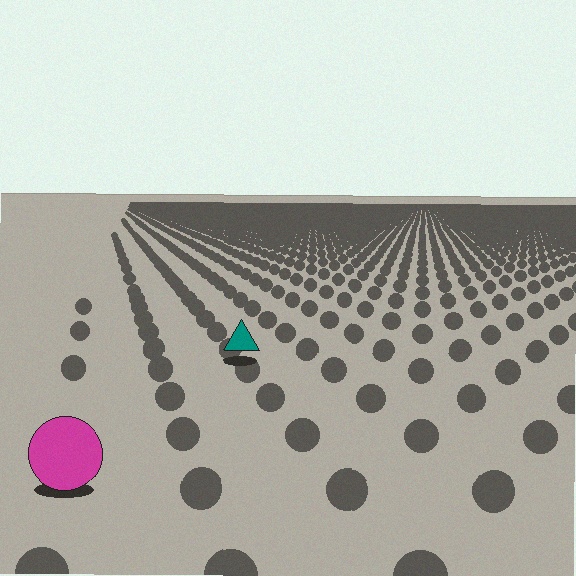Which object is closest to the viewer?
The magenta circle is closest. The texture marks near it are larger and more spread out.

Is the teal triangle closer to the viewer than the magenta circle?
No. The magenta circle is closer — you can tell from the texture gradient: the ground texture is coarser near it.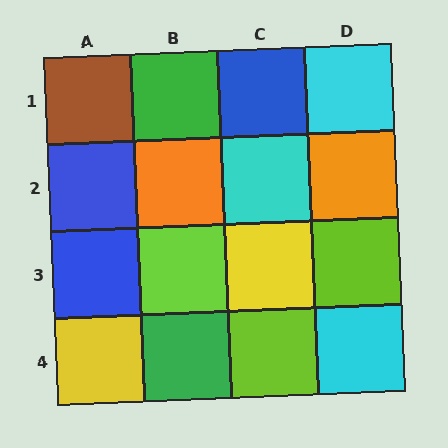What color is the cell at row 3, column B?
Lime.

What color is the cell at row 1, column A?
Brown.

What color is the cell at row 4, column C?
Lime.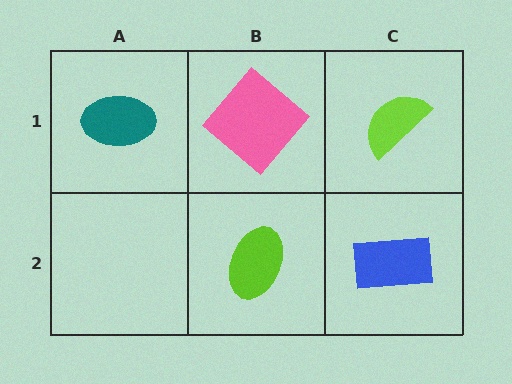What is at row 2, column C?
A blue rectangle.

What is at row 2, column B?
A lime ellipse.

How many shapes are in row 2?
2 shapes.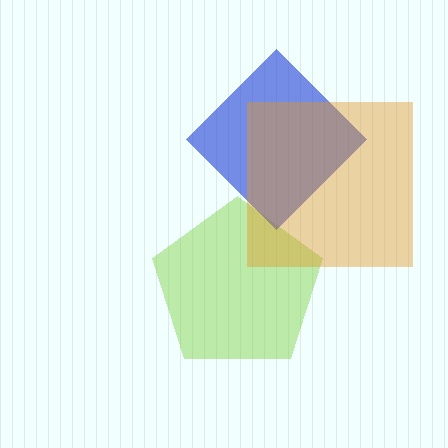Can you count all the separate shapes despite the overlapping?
Yes, there are 3 separate shapes.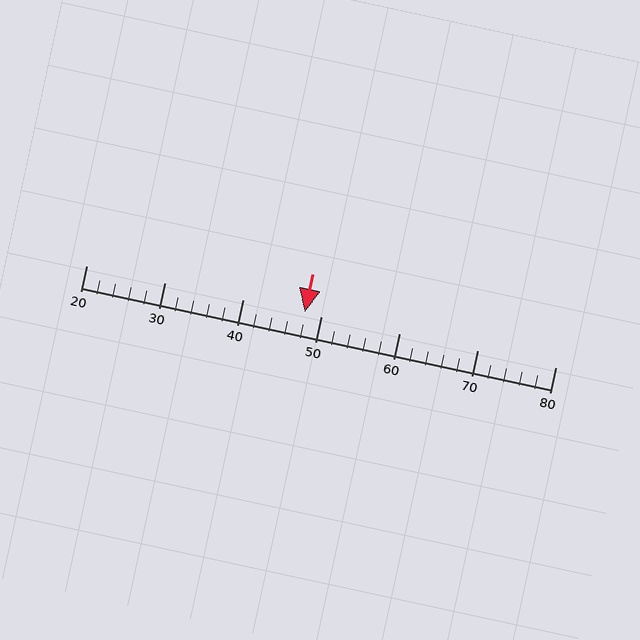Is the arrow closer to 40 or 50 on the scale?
The arrow is closer to 50.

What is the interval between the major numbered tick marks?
The major tick marks are spaced 10 units apart.